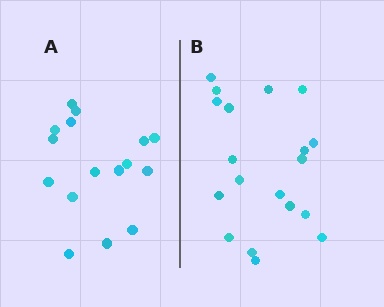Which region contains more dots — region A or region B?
Region B (the right region) has more dots.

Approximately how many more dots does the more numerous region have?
Region B has just a few more — roughly 2 or 3 more dots than region A.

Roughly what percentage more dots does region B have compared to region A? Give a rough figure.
About 20% more.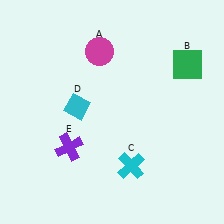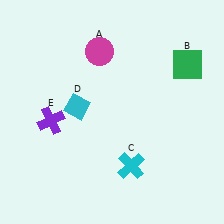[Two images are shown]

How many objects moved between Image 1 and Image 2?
1 object moved between the two images.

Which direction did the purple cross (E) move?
The purple cross (E) moved up.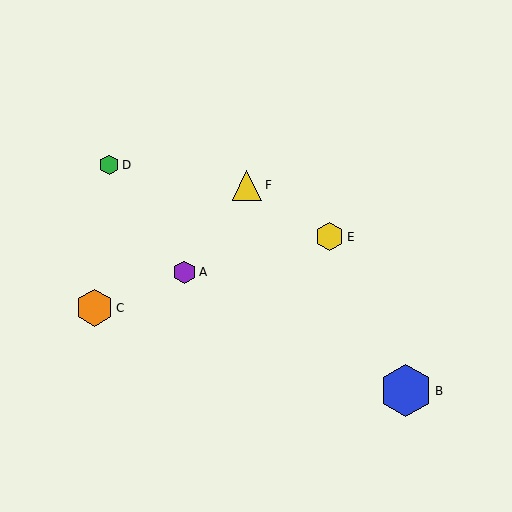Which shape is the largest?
The blue hexagon (labeled B) is the largest.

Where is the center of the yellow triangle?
The center of the yellow triangle is at (247, 185).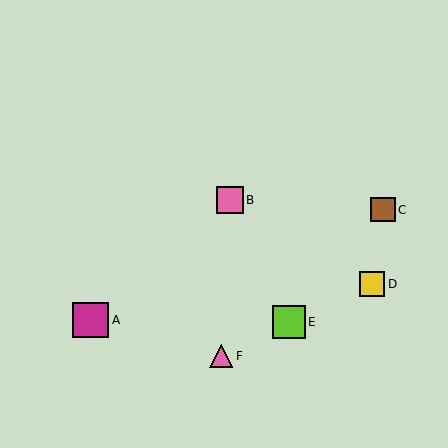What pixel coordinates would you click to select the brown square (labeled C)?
Click at (383, 210) to select the brown square C.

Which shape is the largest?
The magenta square (labeled A) is the largest.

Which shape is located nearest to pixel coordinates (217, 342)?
The pink triangle (labeled F) at (221, 356) is nearest to that location.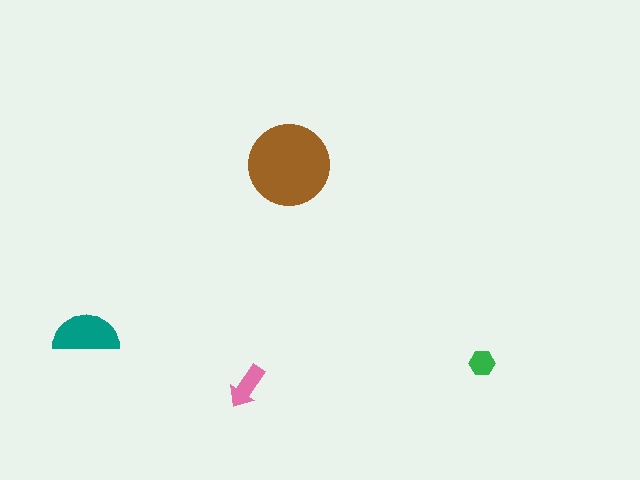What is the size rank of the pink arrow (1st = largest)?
3rd.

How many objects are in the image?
There are 4 objects in the image.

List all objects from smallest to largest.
The green hexagon, the pink arrow, the teal semicircle, the brown circle.